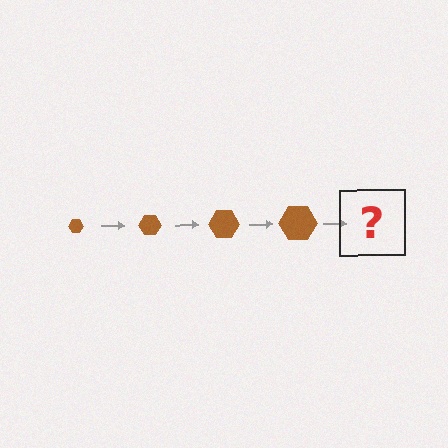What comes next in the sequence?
The next element should be a brown hexagon, larger than the previous one.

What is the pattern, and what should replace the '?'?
The pattern is that the hexagon gets progressively larger each step. The '?' should be a brown hexagon, larger than the previous one.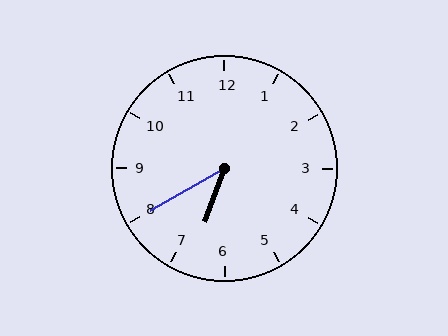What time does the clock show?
6:40.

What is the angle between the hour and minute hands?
Approximately 40 degrees.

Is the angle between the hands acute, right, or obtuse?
It is acute.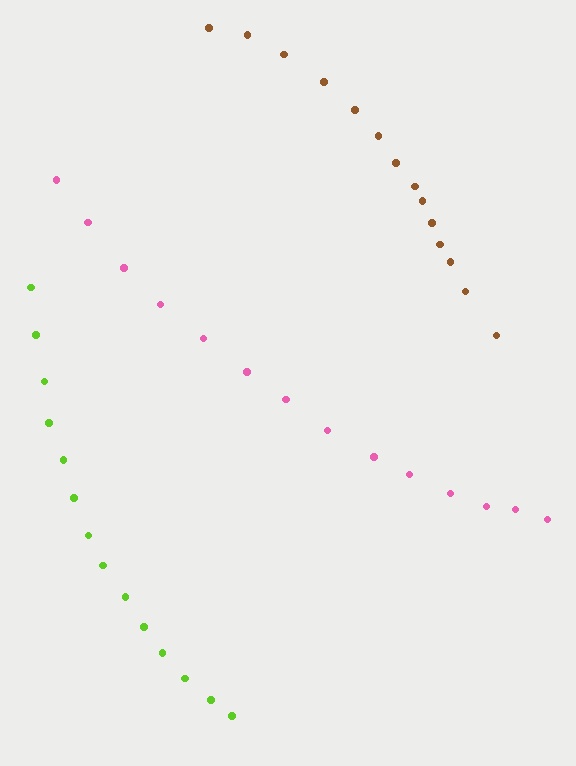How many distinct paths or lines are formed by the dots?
There are 3 distinct paths.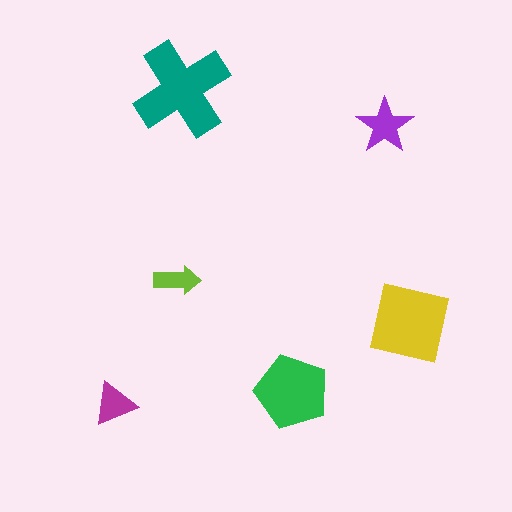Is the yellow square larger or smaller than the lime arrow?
Larger.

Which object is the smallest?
The lime arrow.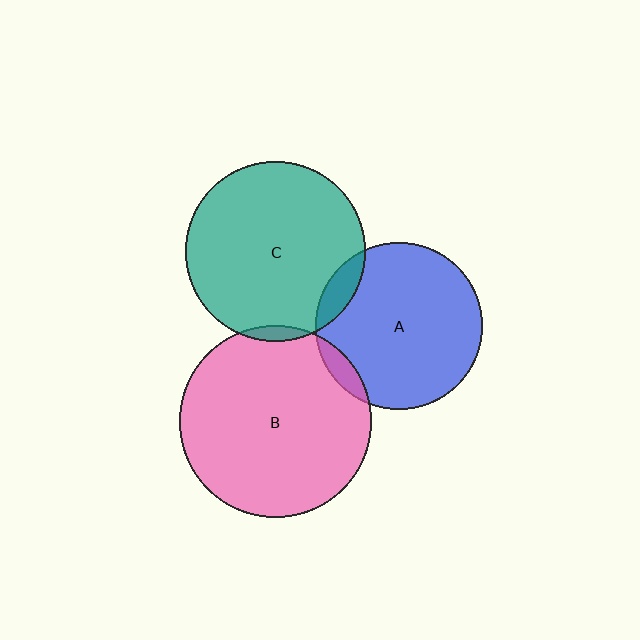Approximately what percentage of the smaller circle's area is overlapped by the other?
Approximately 5%.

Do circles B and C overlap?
Yes.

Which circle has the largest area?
Circle B (pink).